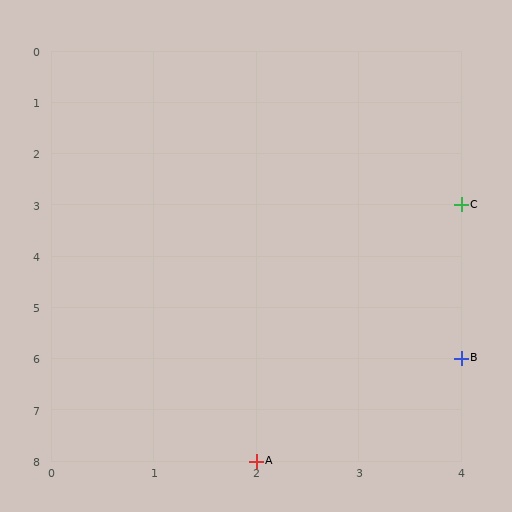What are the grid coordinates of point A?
Point A is at grid coordinates (2, 8).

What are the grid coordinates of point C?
Point C is at grid coordinates (4, 3).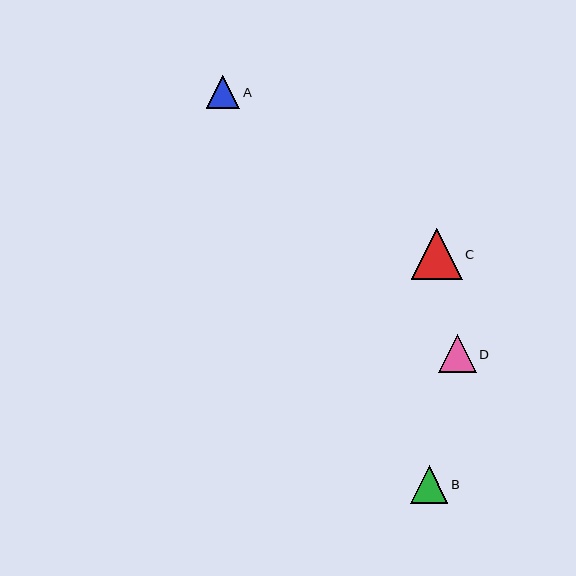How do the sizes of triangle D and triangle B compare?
Triangle D and triangle B are approximately the same size.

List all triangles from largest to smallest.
From largest to smallest: C, D, B, A.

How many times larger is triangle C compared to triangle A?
Triangle C is approximately 1.5 times the size of triangle A.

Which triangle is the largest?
Triangle C is the largest with a size of approximately 51 pixels.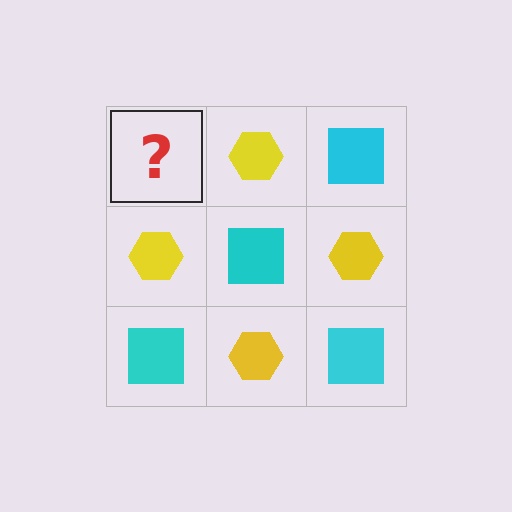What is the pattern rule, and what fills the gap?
The rule is that it alternates cyan square and yellow hexagon in a checkerboard pattern. The gap should be filled with a cyan square.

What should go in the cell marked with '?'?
The missing cell should contain a cyan square.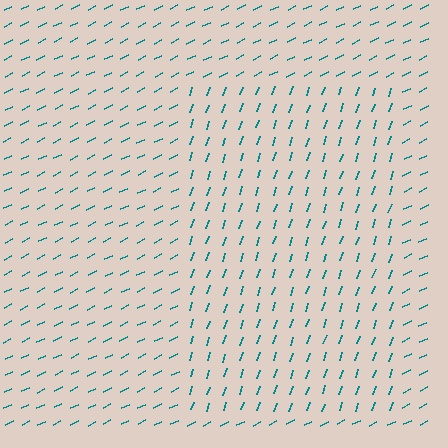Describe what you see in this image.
The image is filled with small teal line segments. A rectangle region in the image has lines oriented differently from the surrounding lines, creating a visible texture boundary.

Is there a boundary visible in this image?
Yes, there is a texture boundary formed by a change in line orientation.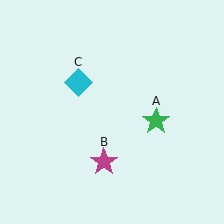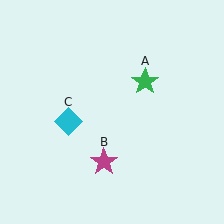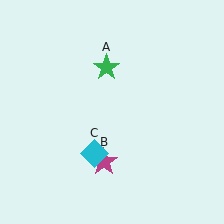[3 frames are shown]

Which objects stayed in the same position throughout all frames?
Magenta star (object B) remained stationary.